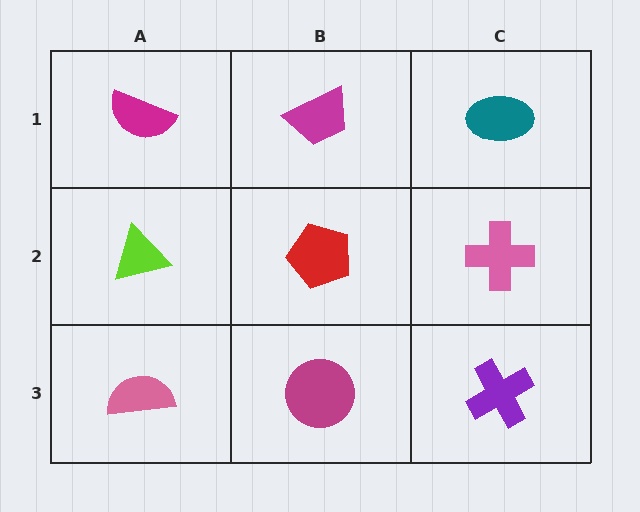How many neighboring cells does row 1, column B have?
3.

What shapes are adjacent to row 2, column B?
A magenta trapezoid (row 1, column B), a magenta circle (row 3, column B), a lime triangle (row 2, column A), a pink cross (row 2, column C).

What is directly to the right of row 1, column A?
A magenta trapezoid.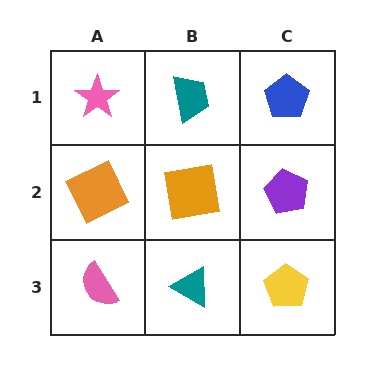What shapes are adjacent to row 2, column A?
A pink star (row 1, column A), a pink semicircle (row 3, column A), an orange square (row 2, column B).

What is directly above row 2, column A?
A pink star.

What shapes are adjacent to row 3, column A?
An orange square (row 2, column A), a teal triangle (row 3, column B).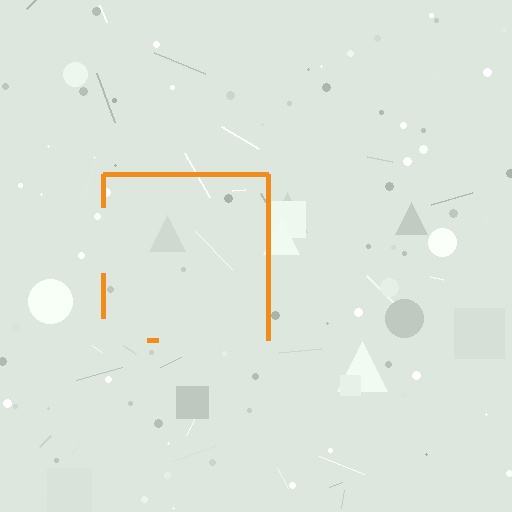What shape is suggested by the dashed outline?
The dashed outline suggests a square.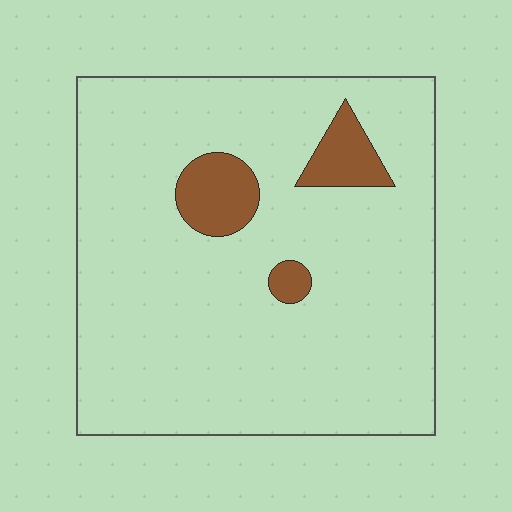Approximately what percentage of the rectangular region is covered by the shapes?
Approximately 10%.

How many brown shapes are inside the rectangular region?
3.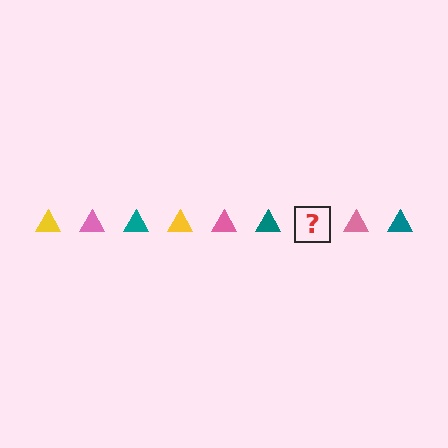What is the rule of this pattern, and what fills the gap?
The rule is that the pattern cycles through yellow, pink, teal triangles. The gap should be filled with a yellow triangle.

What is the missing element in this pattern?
The missing element is a yellow triangle.